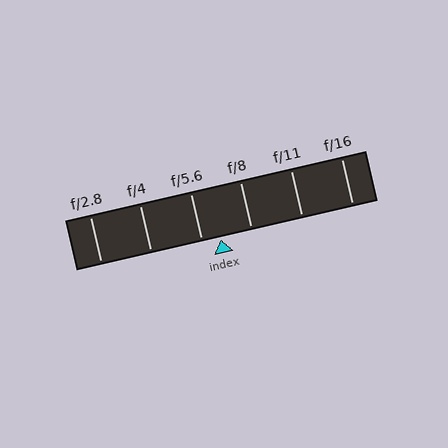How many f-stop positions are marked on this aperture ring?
There are 6 f-stop positions marked.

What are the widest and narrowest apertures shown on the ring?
The widest aperture shown is f/2.8 and the narrowest is f/16.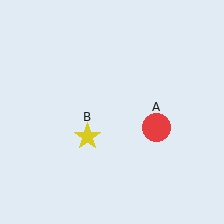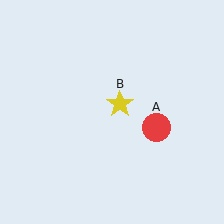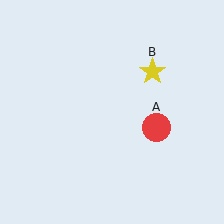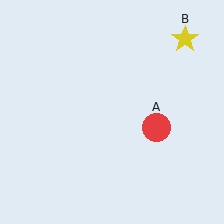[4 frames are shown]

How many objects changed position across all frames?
1 object changed position: yellow star (object B).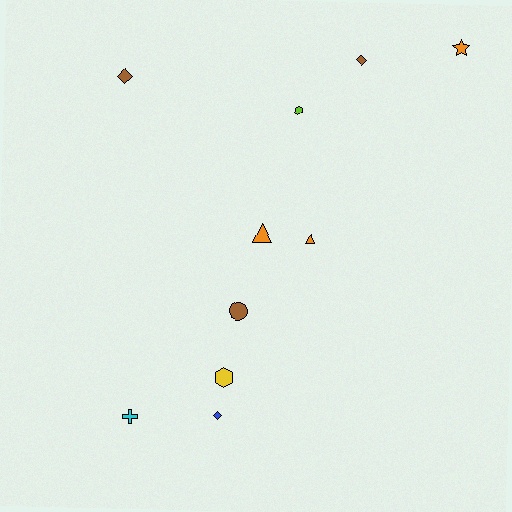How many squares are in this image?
There are no squares.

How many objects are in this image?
There are 10 objects.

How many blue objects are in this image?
There is 1 blue object.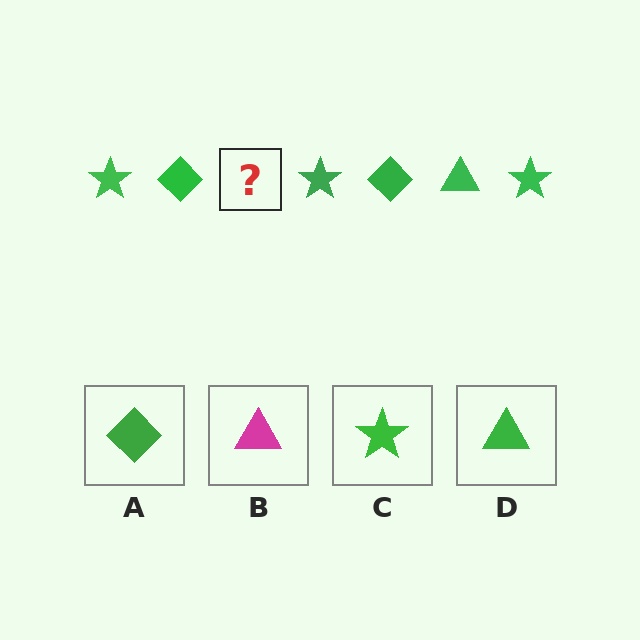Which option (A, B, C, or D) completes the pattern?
D.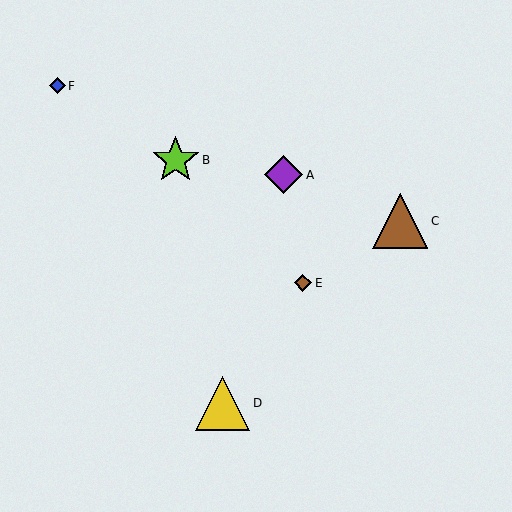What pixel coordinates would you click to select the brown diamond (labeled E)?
Click at (303, 283) to select the brown diamond E.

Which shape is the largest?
The brown triangle (labeled C) is the largest.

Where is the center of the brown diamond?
The center of the brown diamond is at (303, 283).